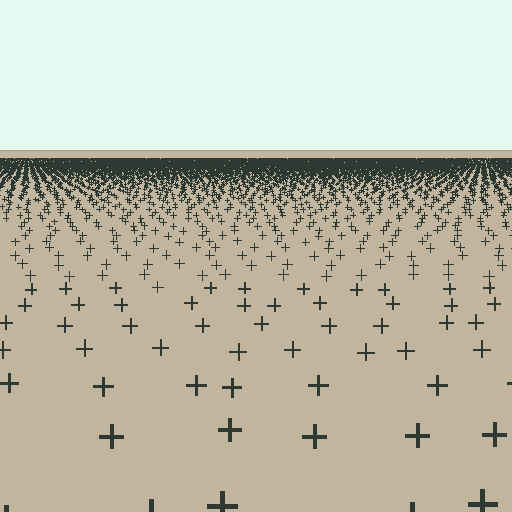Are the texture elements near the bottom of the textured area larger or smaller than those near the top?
Larger. Near the bottom, elements are closer to the viewer and appear at a bigger on-screen size.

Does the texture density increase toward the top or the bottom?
Density increases toward the top.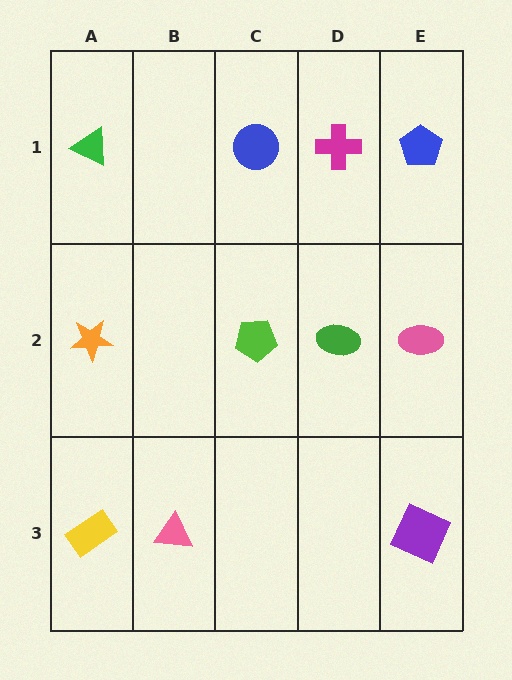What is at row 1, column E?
A blue pentagon.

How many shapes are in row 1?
4 shapes.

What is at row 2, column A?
An orange star.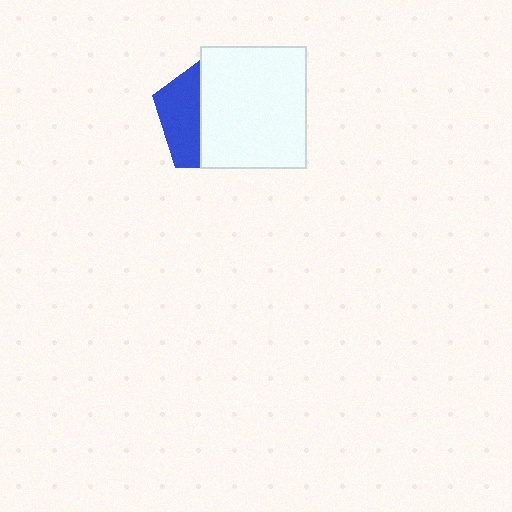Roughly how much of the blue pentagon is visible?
A small part of it is visible (roughly 34%).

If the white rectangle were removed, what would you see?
You would see the complete blue pentagon.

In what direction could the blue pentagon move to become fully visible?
The blue pentagon could move left. That would shift it out from behind the white rectangle entirely.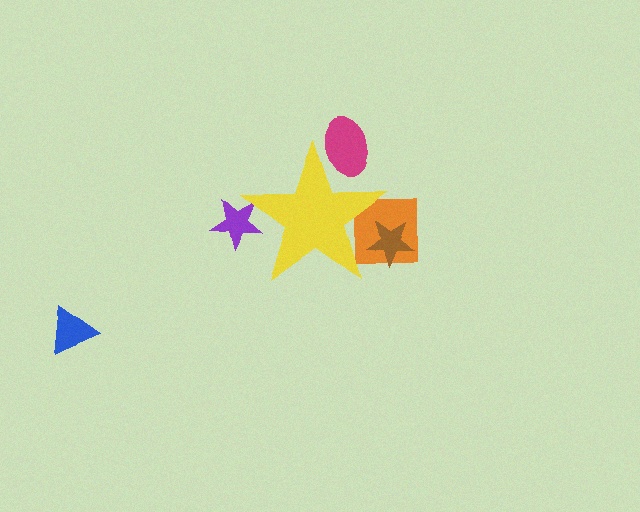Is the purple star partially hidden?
Yes, the purple star is partially hidden behind the yellow star.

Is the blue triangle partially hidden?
No, the blue triangle is fully visible.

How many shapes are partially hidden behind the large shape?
4 shapes are partially hidden.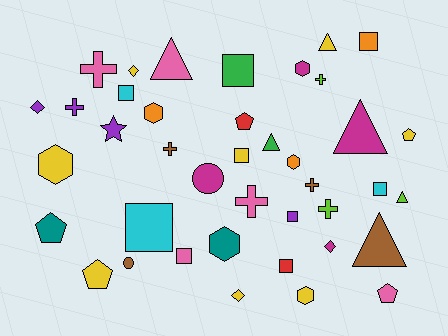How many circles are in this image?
There are 2 circles.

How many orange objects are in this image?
There are 3 orange objects.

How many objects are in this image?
There are 40 objects.